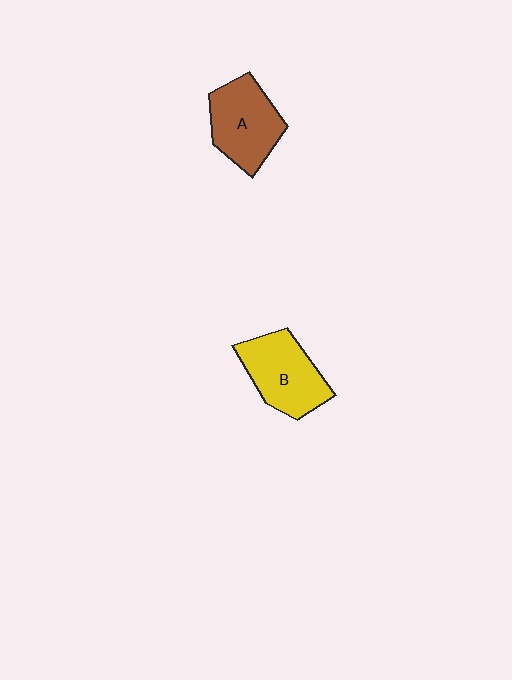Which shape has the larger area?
Shape B (yellow).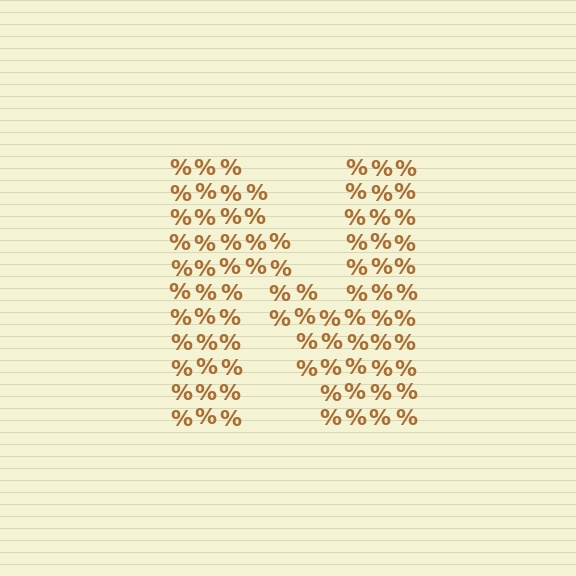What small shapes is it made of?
It is made of small percent signs.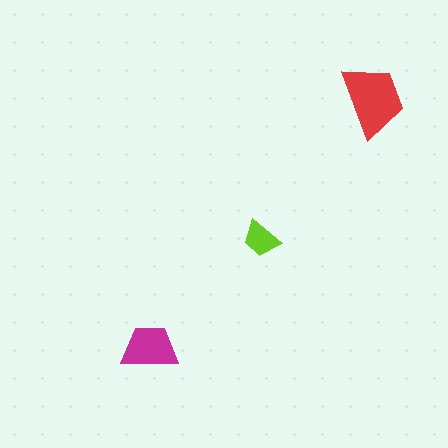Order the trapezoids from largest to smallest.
the red one, the magenta one, the lime one.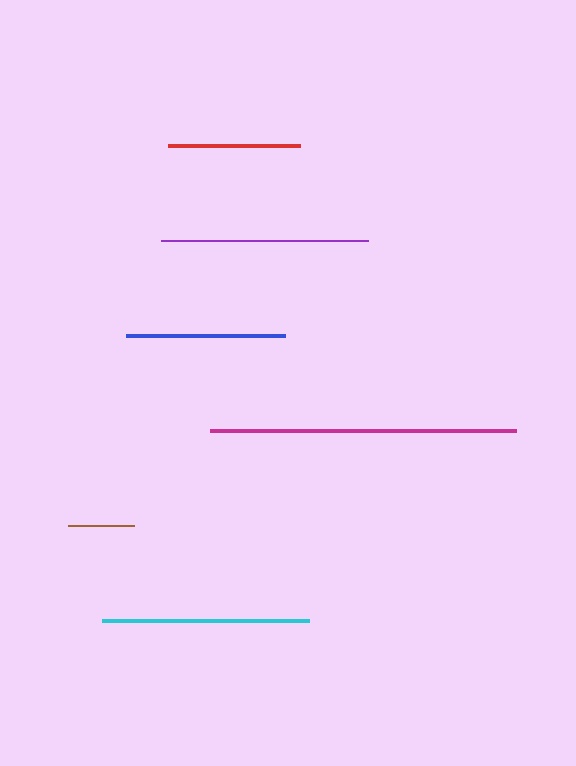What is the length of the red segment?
The red segment is approximately 132 pixels long.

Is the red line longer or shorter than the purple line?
The purple line is longer than the red line.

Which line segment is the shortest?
The brown line is the shortest at approximately 66 pixels.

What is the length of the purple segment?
The purple segment is approximately 206 pixels long.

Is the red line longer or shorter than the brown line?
The red line is longer than the brown line.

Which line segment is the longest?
The magenta line is the longest at approximately 307 pixels.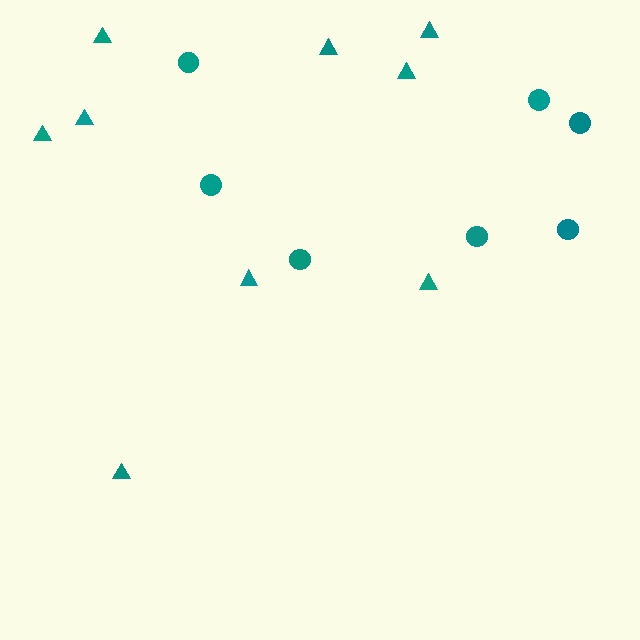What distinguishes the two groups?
There are 2 groups: one group of triangles (9) and one group of circles (7).